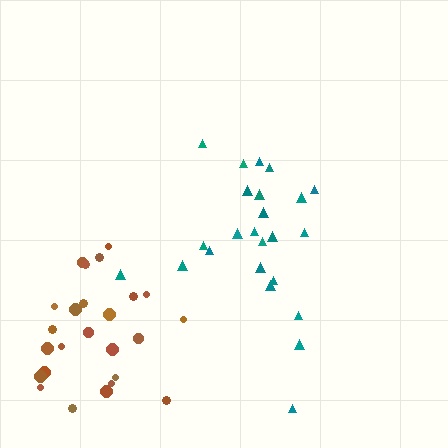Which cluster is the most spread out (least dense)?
Teal.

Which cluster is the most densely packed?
Brown.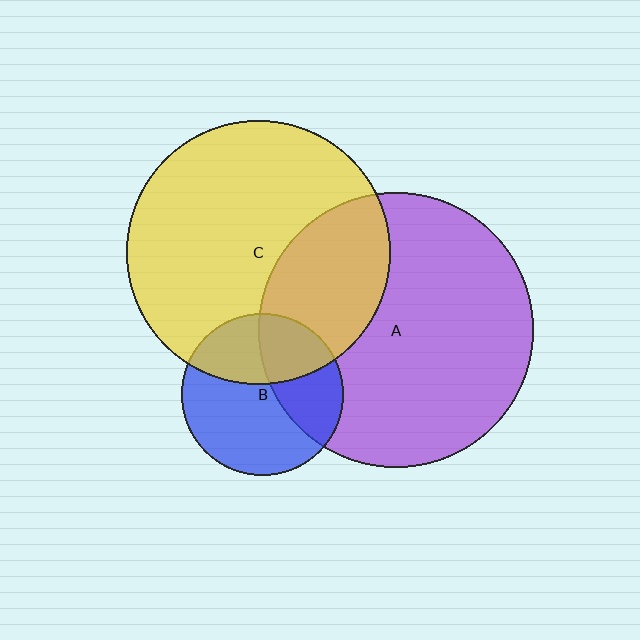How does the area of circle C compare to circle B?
Approximately 2.7 times.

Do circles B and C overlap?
Yes.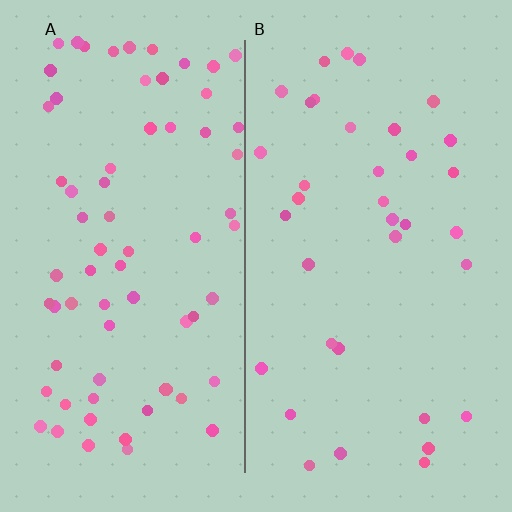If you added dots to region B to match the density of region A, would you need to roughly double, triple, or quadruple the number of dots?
Approximately double.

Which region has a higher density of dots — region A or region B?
A (the left).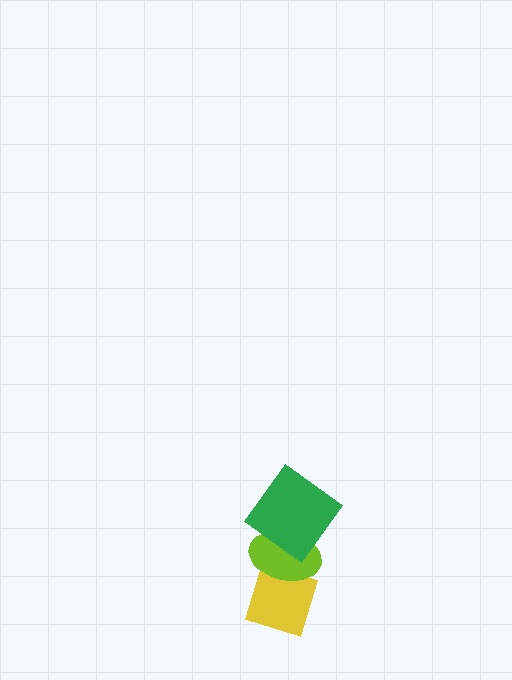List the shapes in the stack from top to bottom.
From top to bottom: the green diamond, the lime ellipse, the yellow diamond.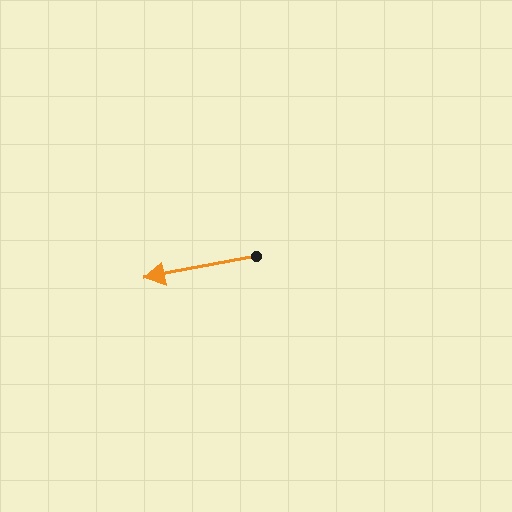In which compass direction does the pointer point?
West.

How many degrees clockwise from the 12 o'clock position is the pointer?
Approximately 259 degrees.